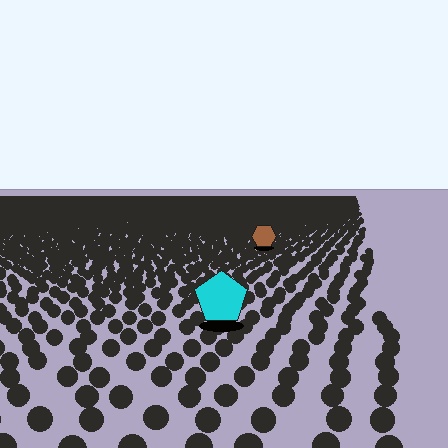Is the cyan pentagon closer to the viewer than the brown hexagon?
Yes. The cyan pentagon is closer — you can tell from the texture gradient: the ground texture is coarser near it.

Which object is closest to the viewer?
The cyan pentagon is closest. The texture marks near it are larger and more spread out.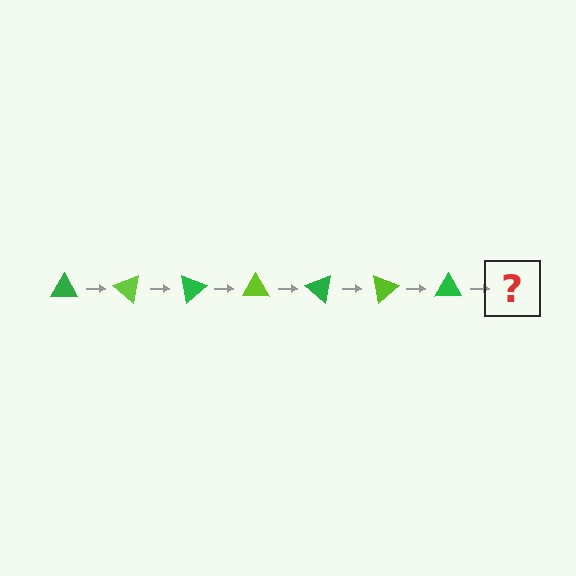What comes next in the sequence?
The next element should be a lime triangle, rotated 280 degrees from the start.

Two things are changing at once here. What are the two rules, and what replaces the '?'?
The two rules are that it rotates 40 degrees each step and the color cycles through green and lime. The '?' should be a lime triangle, rotated 280 degrees from the start.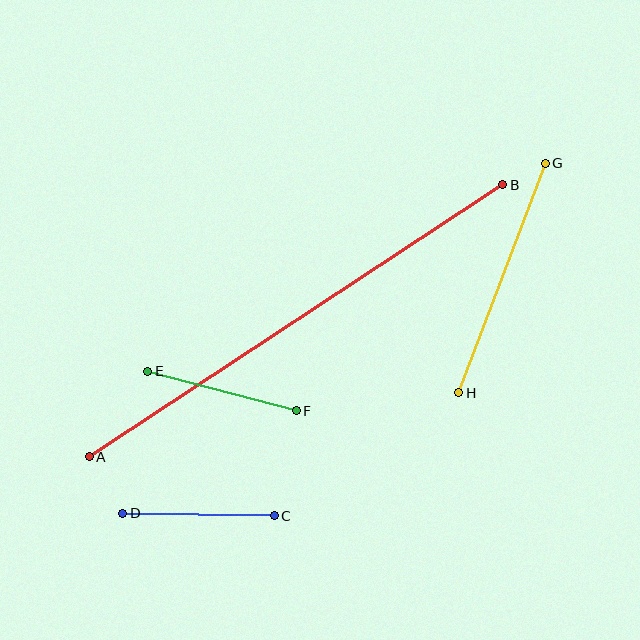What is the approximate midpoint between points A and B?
The midpoint is at approximately (296, 321) pixels.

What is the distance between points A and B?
The distance is approximately 495 pixels.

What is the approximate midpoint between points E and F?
The midpoint is at approximately (222, 391) pixels.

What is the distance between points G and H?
The distance is approximately 245 pixels.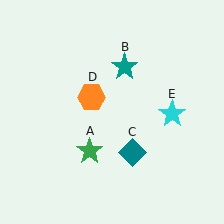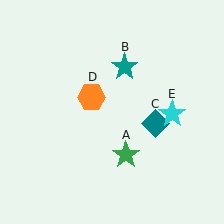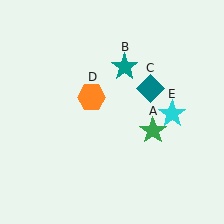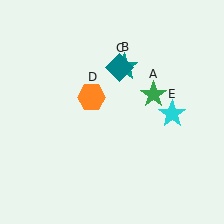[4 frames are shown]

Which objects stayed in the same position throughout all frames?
Teal star (object B) and orange hexagon (object D) and cyan star (object E) remained stationary.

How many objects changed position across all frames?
2 objects changed position: green star (object A), teal diamond (object C).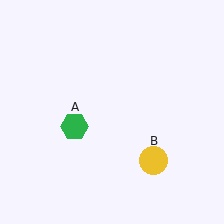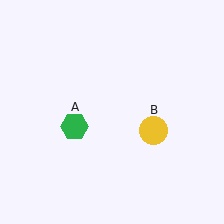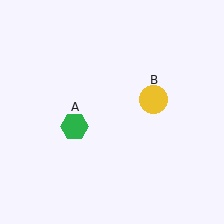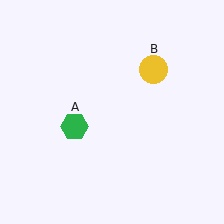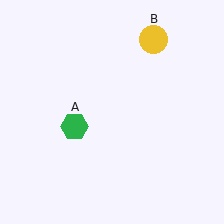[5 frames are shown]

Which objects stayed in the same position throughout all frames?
Green hexagon (object A) remained stationary.